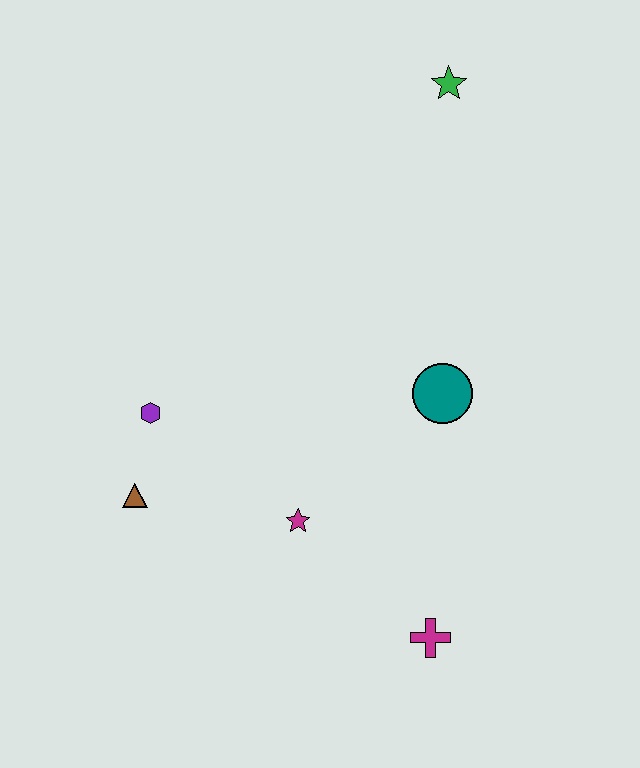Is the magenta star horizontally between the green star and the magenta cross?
No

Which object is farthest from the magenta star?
The green star is farthest from the magenta star.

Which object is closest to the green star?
The teal circle is closest to the green star.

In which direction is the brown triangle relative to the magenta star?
The brown triangle is to the left of the magenta star.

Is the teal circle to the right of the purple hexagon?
Yes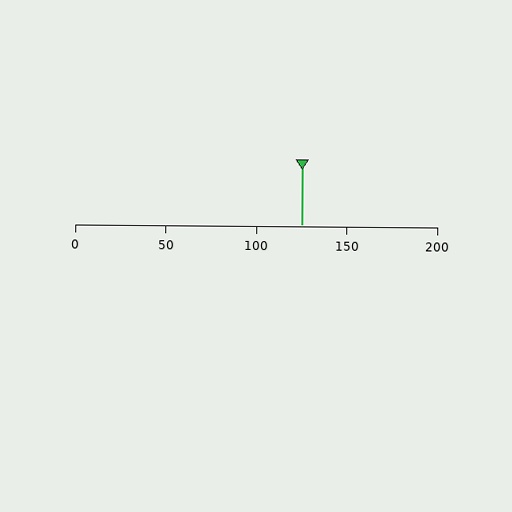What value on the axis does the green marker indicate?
The marker indicates approximately 125.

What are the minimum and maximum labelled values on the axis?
The axis runs from 0 to 200.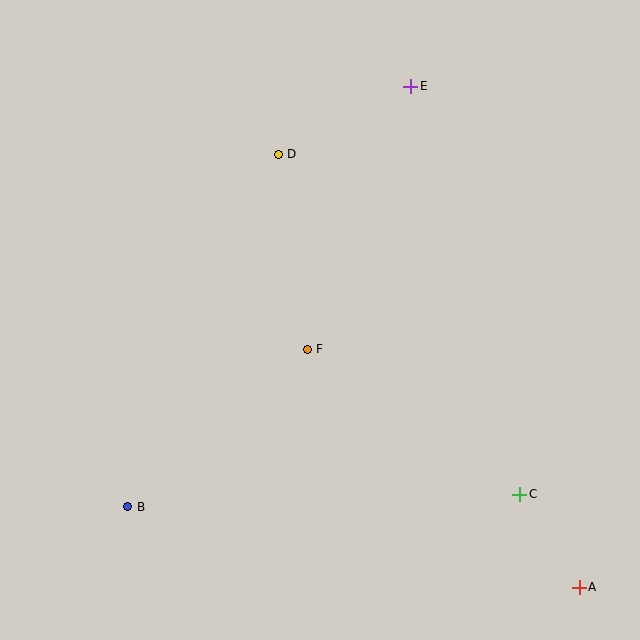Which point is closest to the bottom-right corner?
Point A is closest to the bottom-right corner.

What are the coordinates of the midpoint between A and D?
The midpoint between A and D is at (429, 371).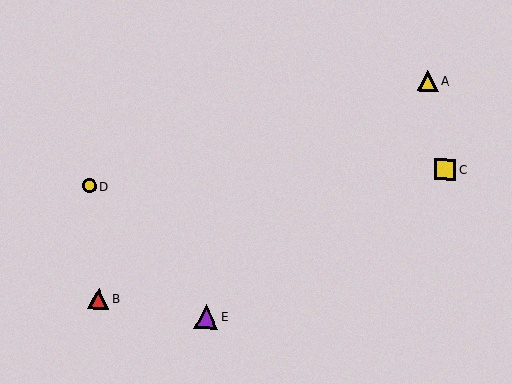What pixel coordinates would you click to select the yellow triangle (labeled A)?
Click at (428, 81) to select the yellow triangle A.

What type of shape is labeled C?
Shape C is a yellow square.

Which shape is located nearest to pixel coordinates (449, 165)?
The yellow square (labeled C) at (445, 170) is nearest to that location.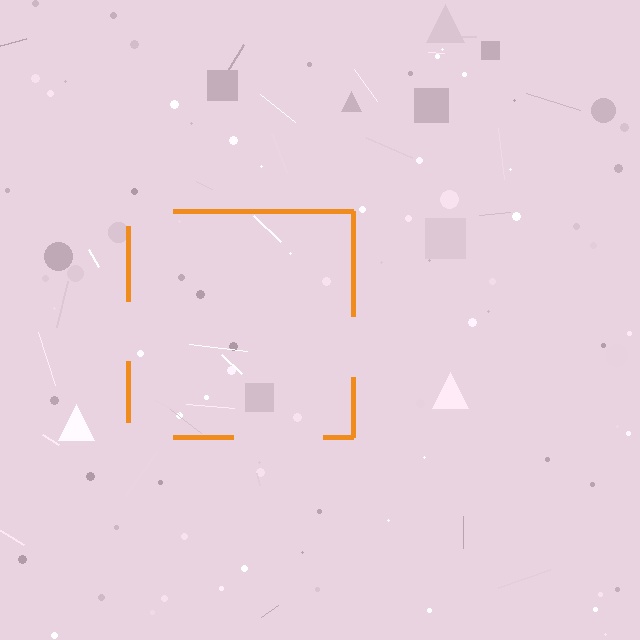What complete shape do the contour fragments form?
The contour fragments form a square.